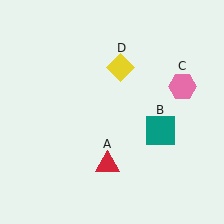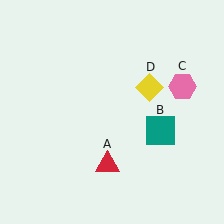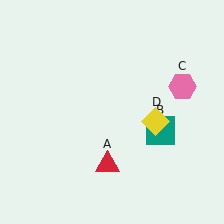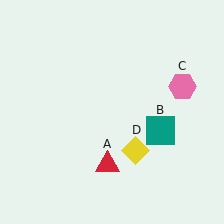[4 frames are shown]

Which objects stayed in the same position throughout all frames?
Red triangle (object A) and teal square (object B) and pink hexagon (object C) remained stationary.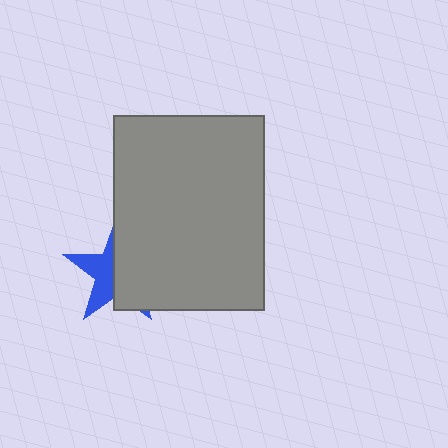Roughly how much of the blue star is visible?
A small part of it is visible (roughly 43%).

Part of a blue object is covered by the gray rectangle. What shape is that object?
It is a star.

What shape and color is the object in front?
The object in front is a gray rectangle.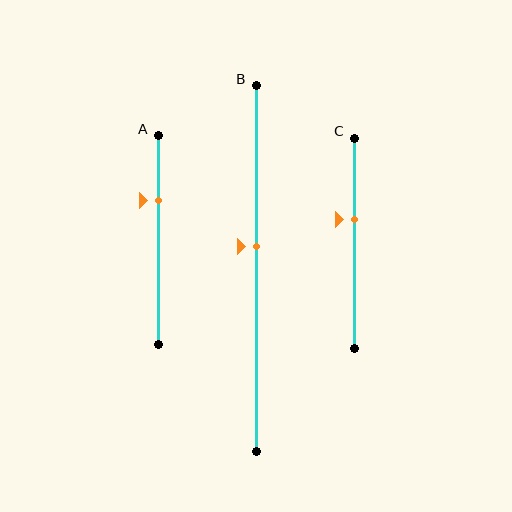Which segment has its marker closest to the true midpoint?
Segment B has its marker closest to the true midpoint.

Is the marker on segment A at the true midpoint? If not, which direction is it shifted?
No, the marker on segment A is shifted upward by about 19% of the segment length.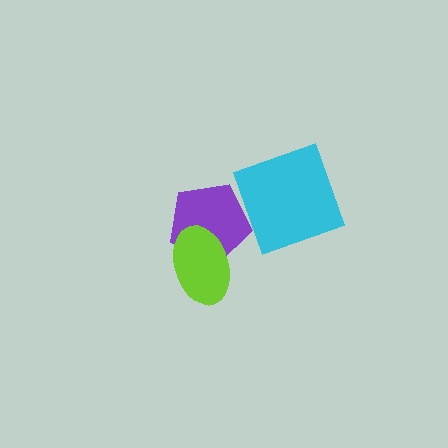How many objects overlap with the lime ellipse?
1 object overlaps with the lime ellipse.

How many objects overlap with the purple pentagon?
1 object overlaps with the purple pentagon.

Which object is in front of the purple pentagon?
The lime ellipse is in front of the purple pentagon.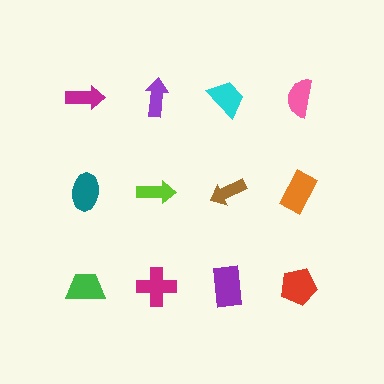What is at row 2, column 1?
A teal ellipse.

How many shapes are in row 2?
4 shapes.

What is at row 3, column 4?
A red pentagon.